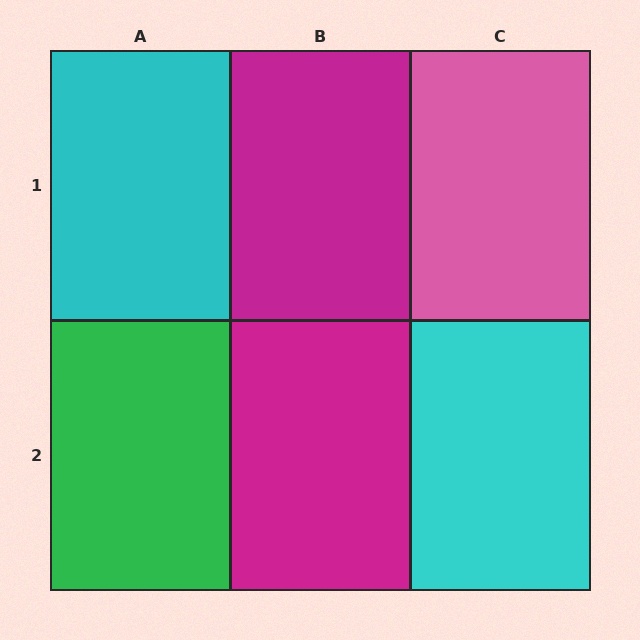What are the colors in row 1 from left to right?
Cyan, magenta, pink.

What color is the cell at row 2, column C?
Cyan.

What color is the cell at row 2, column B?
Magenta.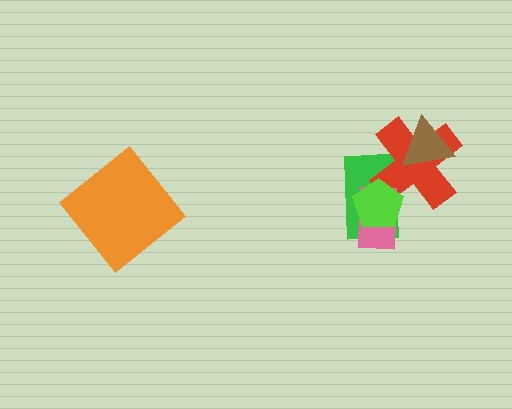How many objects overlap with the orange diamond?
0 objects overlap with the orange diamond.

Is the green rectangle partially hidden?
Yes, it is partially covered by another shape.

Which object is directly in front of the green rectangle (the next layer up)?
The red cross is directly in front of the green rectangle.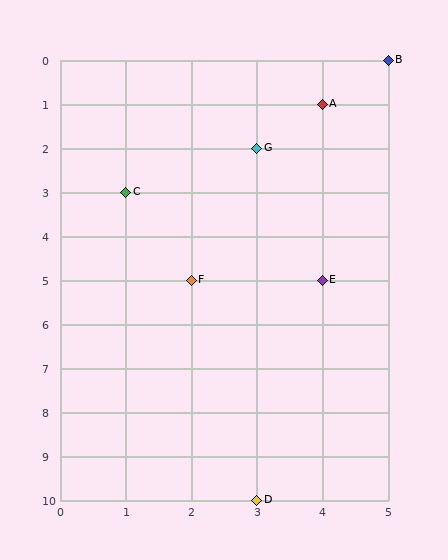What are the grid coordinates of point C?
Point C is at grid coordinates (1, 3).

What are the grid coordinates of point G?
Point G is at grid coordinates (3, 2).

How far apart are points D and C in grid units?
Points D and C are 2 columns and 7 rows apart (about 7.3 grid units diagonally).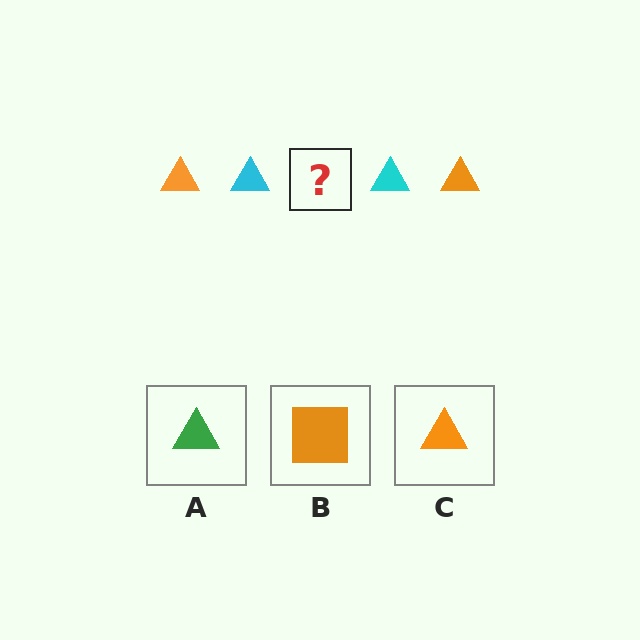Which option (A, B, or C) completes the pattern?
C.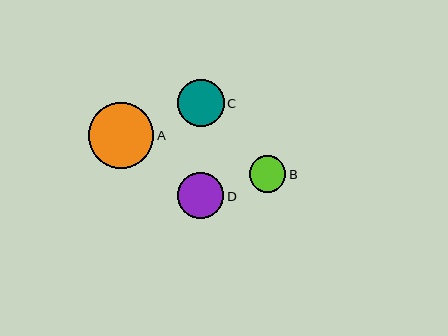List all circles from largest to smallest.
From largest to smallest: A, C, D, B.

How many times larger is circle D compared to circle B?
Circle D is approximately 1.3 times the size of circle B.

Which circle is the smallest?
Circle B is the smallest with a size of approximately 36 pixels.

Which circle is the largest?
Circle A is the largest with a size of approximately 66 pixels.